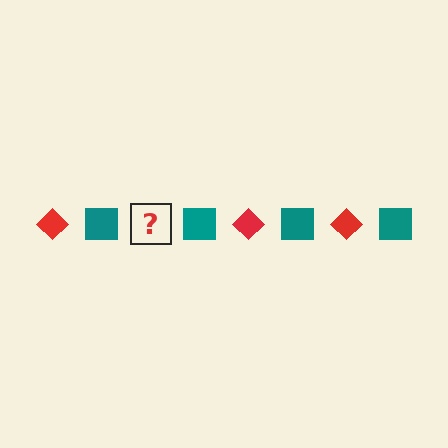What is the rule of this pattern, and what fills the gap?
The rule is that the pattern alternates between red diamond and teal square. The gap should be filled with a red diamond.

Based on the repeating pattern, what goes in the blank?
The blank should be a red diamond.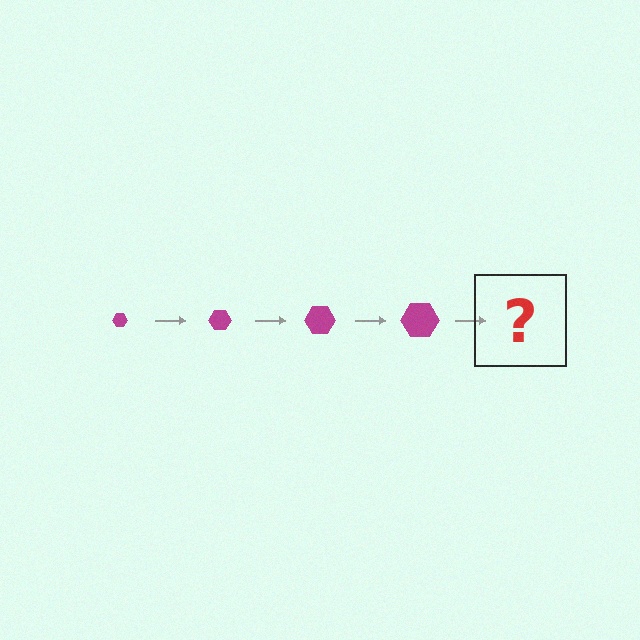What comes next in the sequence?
The next element should be a magenta hexagon, larger than the previous one.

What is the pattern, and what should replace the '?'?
The pattern is that the hexagon gets progressively larger each step. The '?' should be a magenta hexagon, larger than the previous one.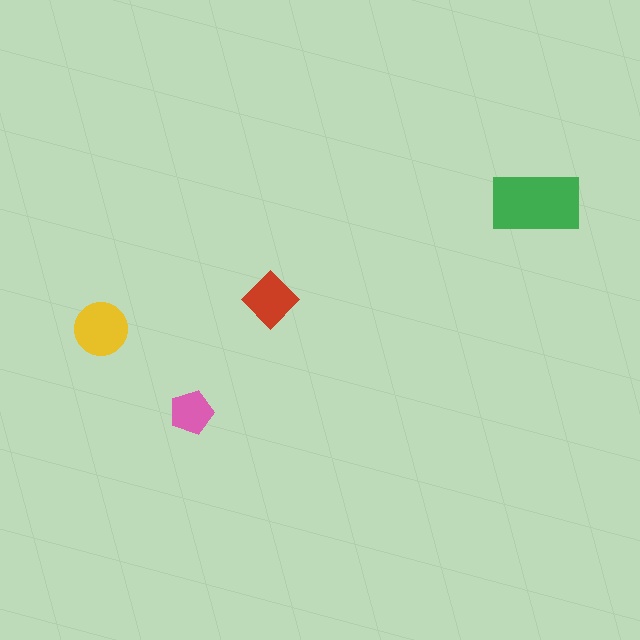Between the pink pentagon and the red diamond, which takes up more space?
The red diamond.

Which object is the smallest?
The pink pentagon.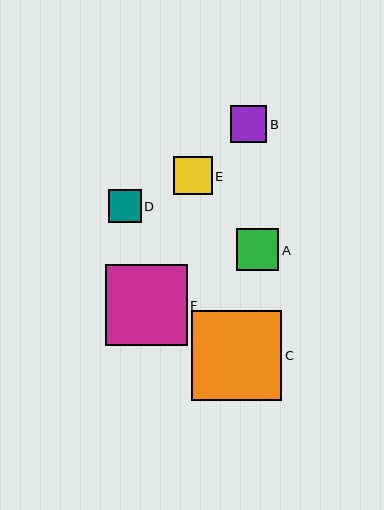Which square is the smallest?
Square D is the smallest with a size of approximately 33 pixels.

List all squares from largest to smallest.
From largest to smallest: C, F, A, E, B, D.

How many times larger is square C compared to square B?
Square C is approximately 2.4 times the size of square B.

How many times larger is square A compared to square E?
Square A is approximately 1.1 times the size of square E.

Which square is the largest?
Square C is the largest with a size of approximately 90 pixels.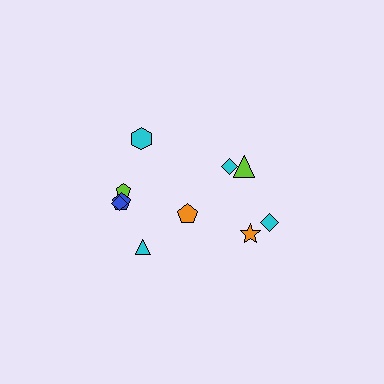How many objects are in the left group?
There are 6 objects.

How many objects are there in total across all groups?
There are 10 objects.